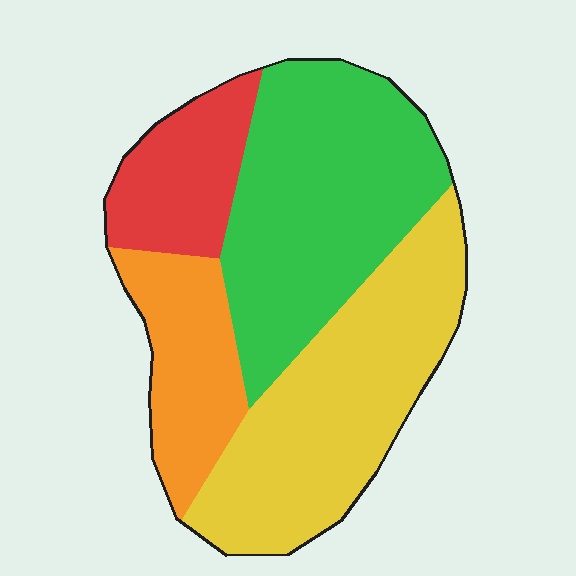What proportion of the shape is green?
Green covers roughly 35% of the shape.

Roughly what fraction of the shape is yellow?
Yellow takes up about one third (1/3) of the shape.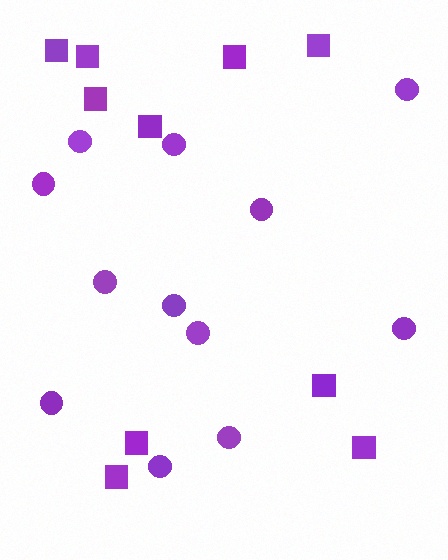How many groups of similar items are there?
There are 2 groups: one group of squares (10) and one group of circles (12).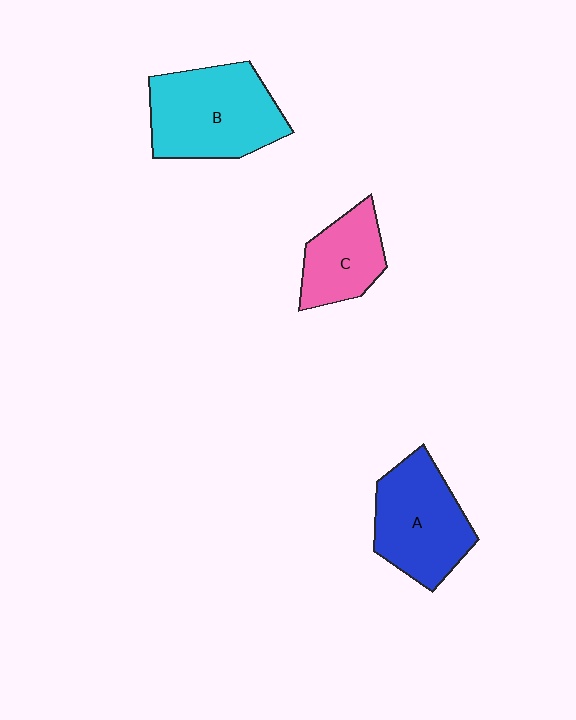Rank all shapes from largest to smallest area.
From largest to smallest: B (cyan), A (blue), C (pink).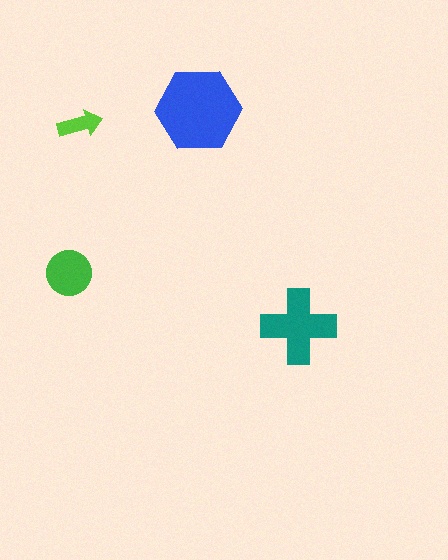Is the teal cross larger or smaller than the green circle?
Larger.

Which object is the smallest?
The lime arrow.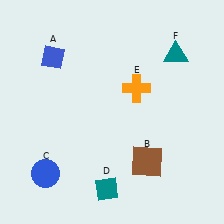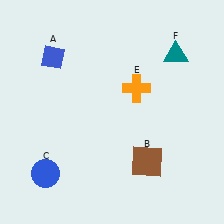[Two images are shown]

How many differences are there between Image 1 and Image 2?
There is 1 difference between the two images.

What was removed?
The teal diamond (D) was removed in Image 2.